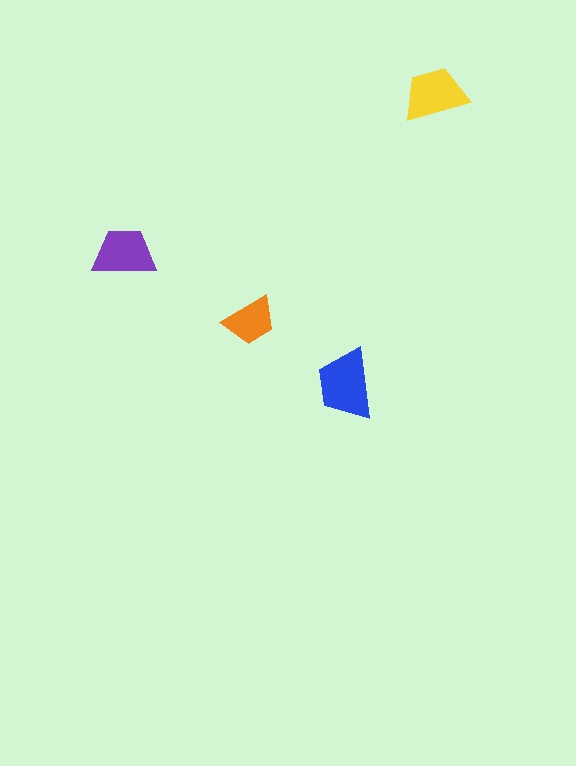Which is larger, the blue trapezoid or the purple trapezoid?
The blue one.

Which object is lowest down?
The blue trapezoid is bottommost.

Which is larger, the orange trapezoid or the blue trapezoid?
The blue one.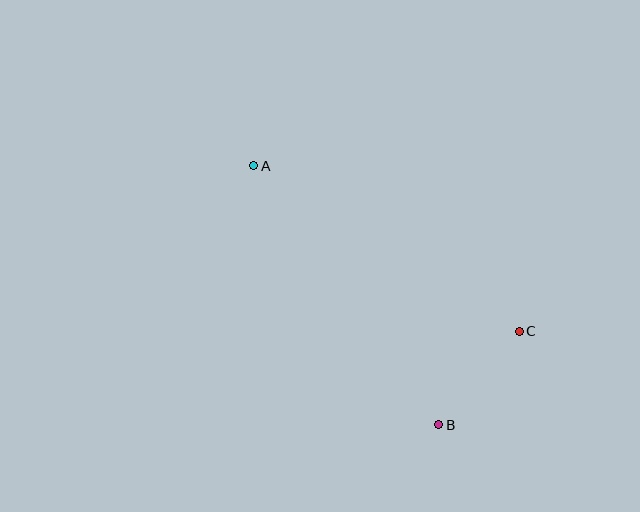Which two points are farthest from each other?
Points A and B are farthest from each other.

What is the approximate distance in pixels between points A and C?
The distance between A and C is approximately 313 pixels.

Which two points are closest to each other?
Points B and C are closest to each other.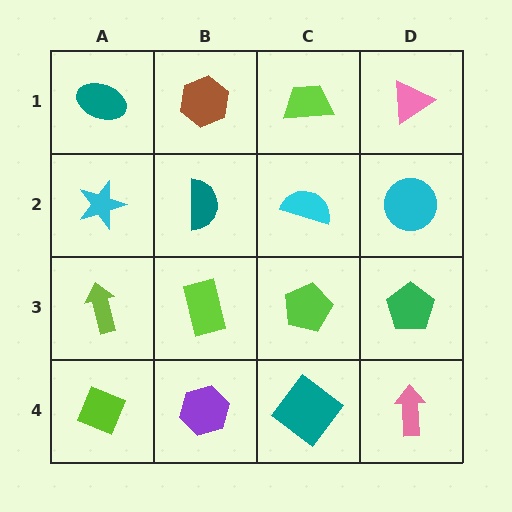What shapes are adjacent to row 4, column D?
A green pentagon (row 3, column D), a teal diamond (row 4, column C).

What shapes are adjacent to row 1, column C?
A cyan semicircle (row 2, column C), a brown hexagon (row 1, column B), a pink triangle (row 1, column D).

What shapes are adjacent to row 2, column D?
A pink triangle (row 1, column D), a green pentagon (row 3, column D), a cyan semicircle (row 2, column C).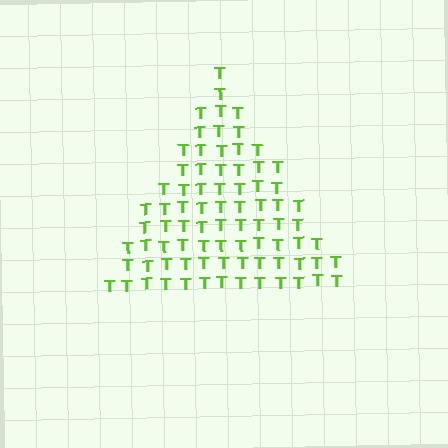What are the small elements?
The small elements are letter T's.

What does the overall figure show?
The overall figure shows a triangle.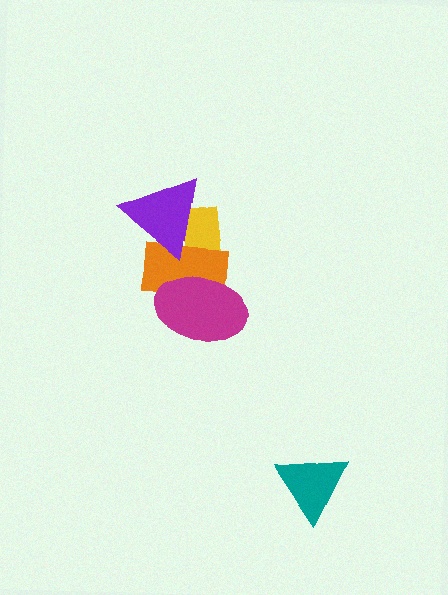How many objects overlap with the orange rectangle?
3 objects overlap with the orange rectangle.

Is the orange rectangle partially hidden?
Yes, it is partially covered by another shape.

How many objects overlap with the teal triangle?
0 objects overlap with the teal triangle.